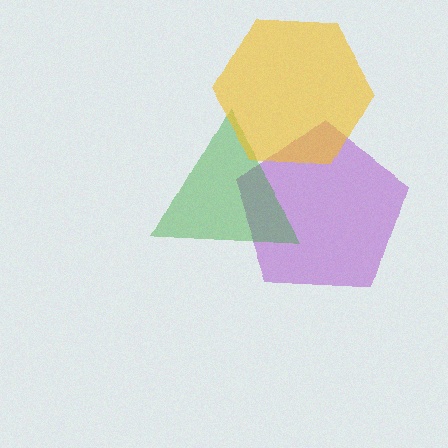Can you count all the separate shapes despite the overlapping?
Yes, there are 3 separate shapes.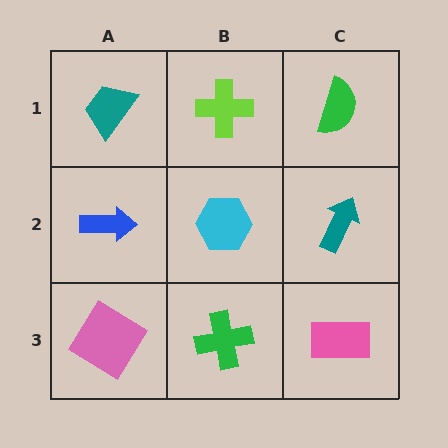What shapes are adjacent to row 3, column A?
A blue arrow (row 2, column A), a green cross (row 3, column B).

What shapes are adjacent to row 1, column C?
A teal arrow (row 2, column C), a lime cross (row 1, column B).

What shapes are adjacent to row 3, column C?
A teal arrow (row 2, column C), a green cross (row 3, column B).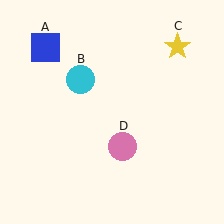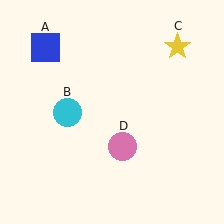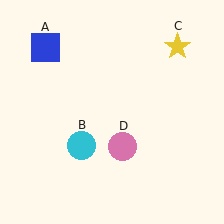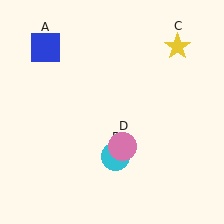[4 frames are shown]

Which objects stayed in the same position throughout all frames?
Blue square (object A) and yellow star (object C) and pink circle (object D) remained stationary.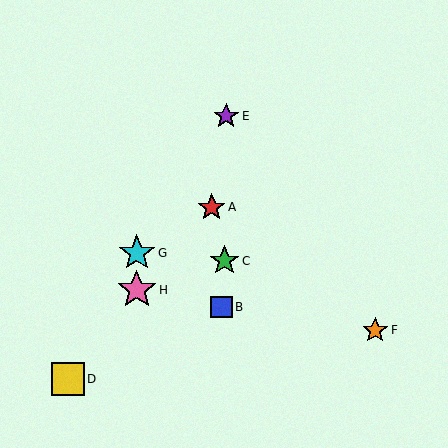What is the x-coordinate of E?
Object E is at x≈226.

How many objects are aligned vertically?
2 objects (G, H) are aligned vertically.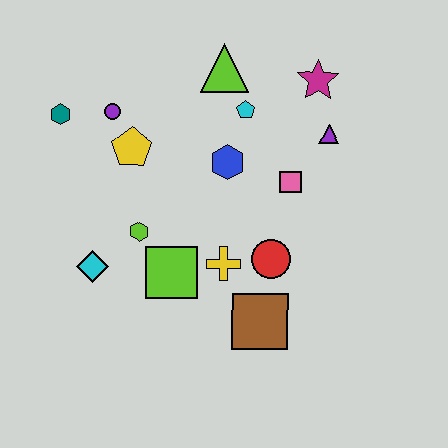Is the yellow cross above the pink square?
No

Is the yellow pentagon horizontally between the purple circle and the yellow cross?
Yes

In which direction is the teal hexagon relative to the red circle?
The teal hexagon is to the left of the red circle.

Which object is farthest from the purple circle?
The brown square is farthest from the purple circle.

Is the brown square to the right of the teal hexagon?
Yes